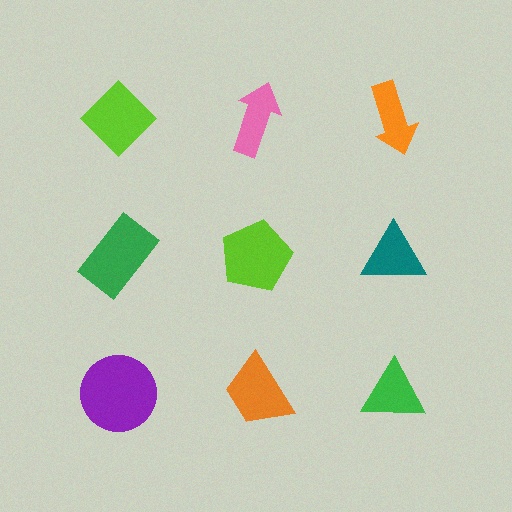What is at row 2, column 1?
A green rectangle.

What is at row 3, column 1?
A purple circle.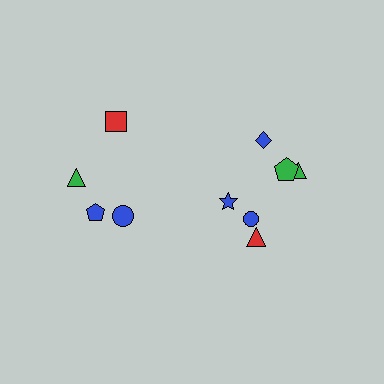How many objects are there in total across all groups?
There are 10 objects.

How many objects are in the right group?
There are 6 objects.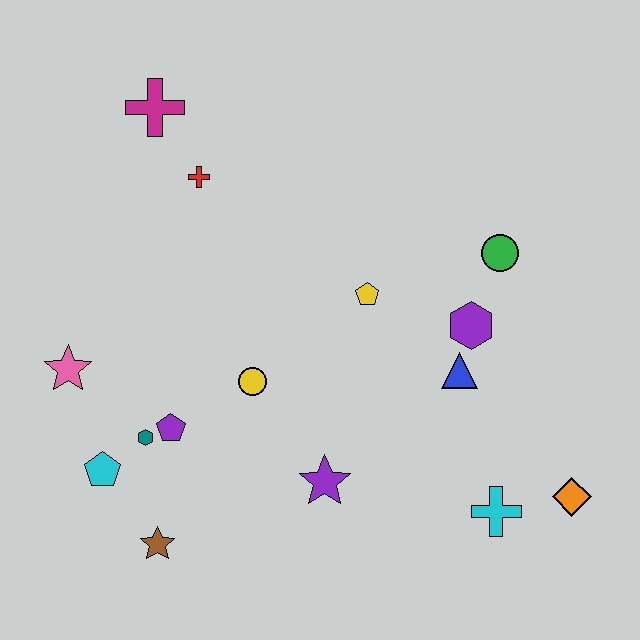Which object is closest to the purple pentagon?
The teal hexagon is closest to the purple pentagon.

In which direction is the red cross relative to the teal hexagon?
The red cross is above the teal hexagon.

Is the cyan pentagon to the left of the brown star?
Yes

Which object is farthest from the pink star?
The orange diamond is farthest from the pink star.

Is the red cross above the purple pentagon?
Yes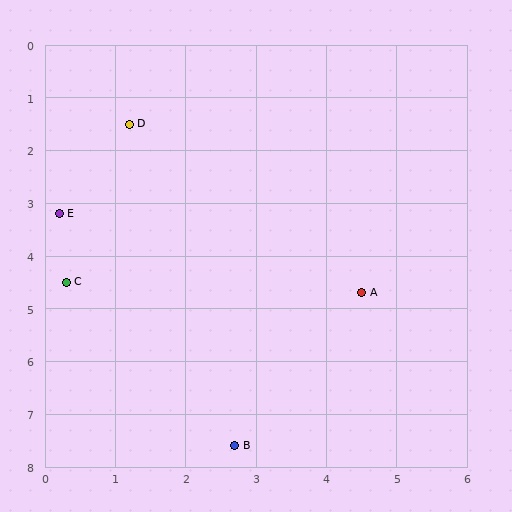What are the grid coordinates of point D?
Point D is at approximately (1.2, 1.5).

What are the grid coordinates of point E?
Point E is at approximately (0.2, 3.2).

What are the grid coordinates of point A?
Point A is at approximately (4.5, 4.7).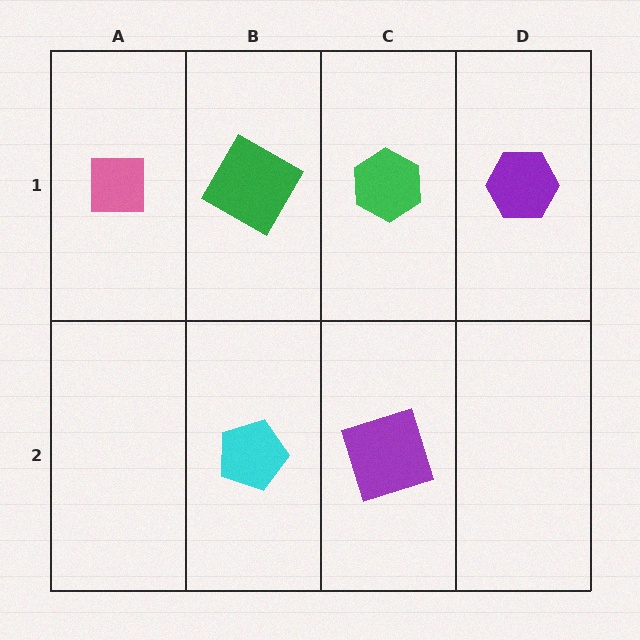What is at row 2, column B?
A cyan pentagon.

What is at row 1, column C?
A green hexagon.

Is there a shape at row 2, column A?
No, that cell is empty.